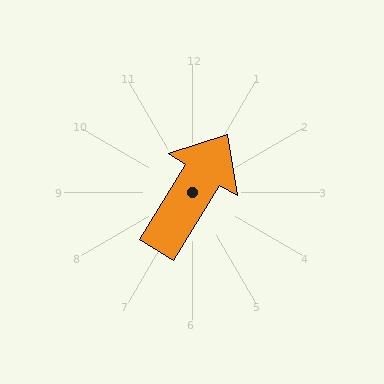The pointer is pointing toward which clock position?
Roughly 1 o'clock.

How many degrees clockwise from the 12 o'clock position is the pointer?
Approximately 32 degrees.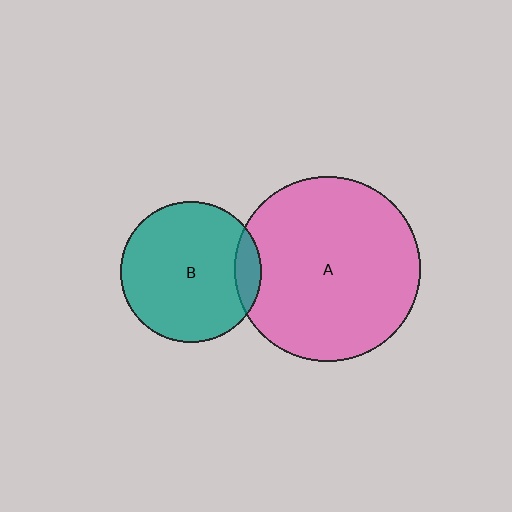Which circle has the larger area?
Circle A (pink).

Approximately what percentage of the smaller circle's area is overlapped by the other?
Approximately 10%.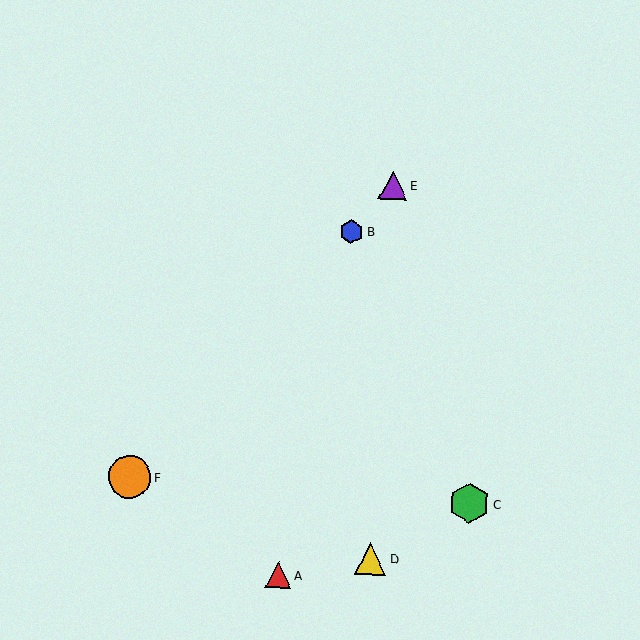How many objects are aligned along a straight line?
3 objects (B, E, F) are aligned along a straight line.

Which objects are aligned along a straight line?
Objects B, E, F are aligned along a straight line.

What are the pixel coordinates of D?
Object D is at (371, 559).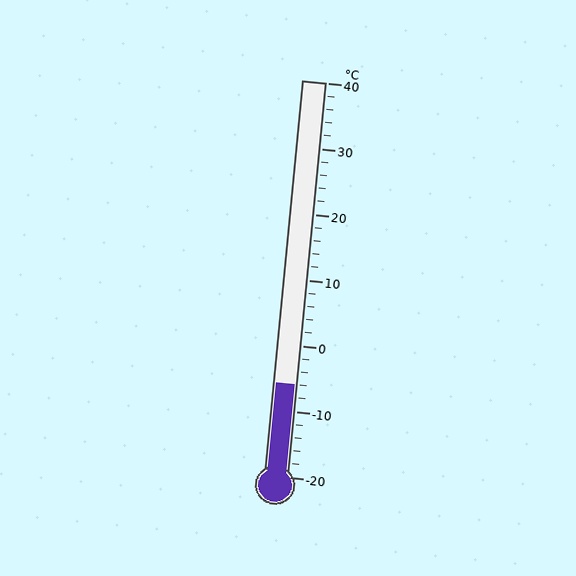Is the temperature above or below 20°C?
The temperature is below 20°C.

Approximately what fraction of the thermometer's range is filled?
The thermometer is filled to approximately 25% of its range.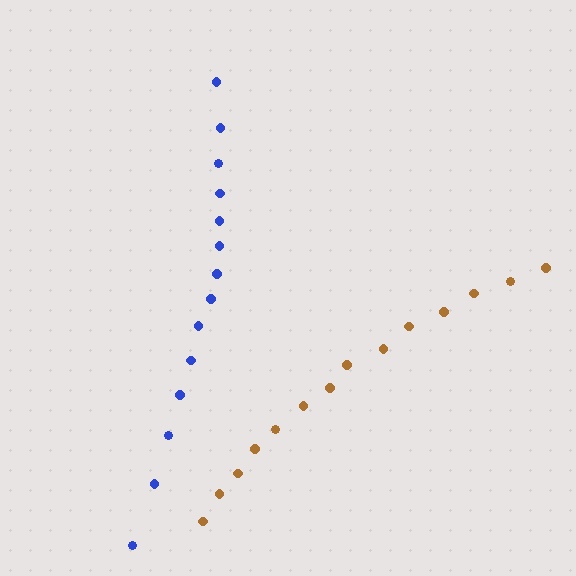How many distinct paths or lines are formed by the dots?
There are 2 distinct paths.